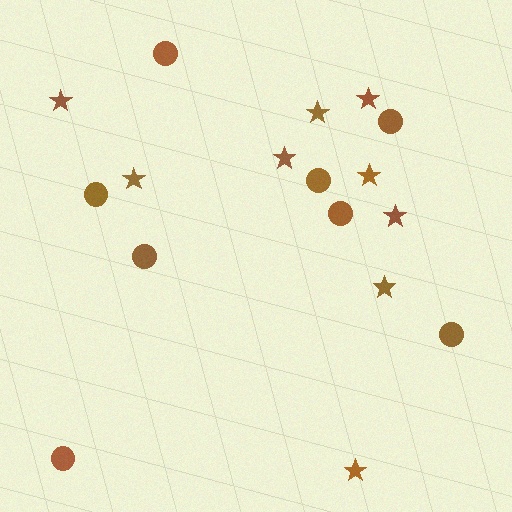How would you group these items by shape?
There are 2 groups: one group of stars (9) and one group of circles (8).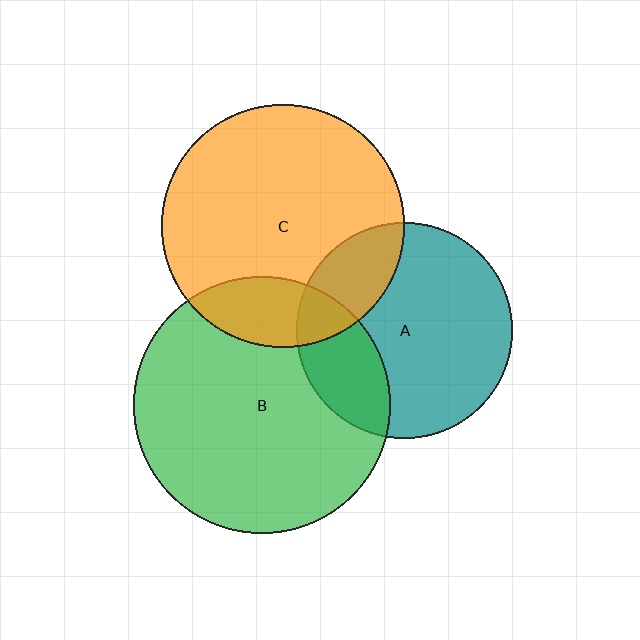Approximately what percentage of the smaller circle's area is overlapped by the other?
Approximately 20%.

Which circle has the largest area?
Circle B (green).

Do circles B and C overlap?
Yes.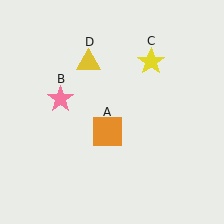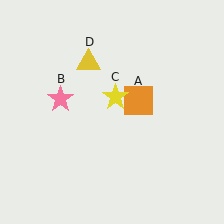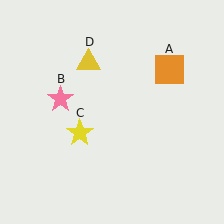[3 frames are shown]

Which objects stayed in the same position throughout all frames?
Pink star (object B) and yellow triangle (object D) remained stationary.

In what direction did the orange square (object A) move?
The orange square (object A) moved up and to the right.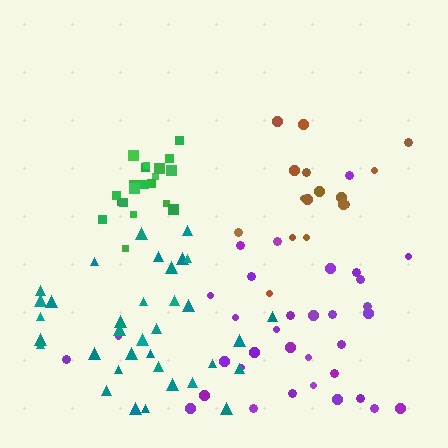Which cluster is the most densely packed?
Green.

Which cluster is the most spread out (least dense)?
Purple.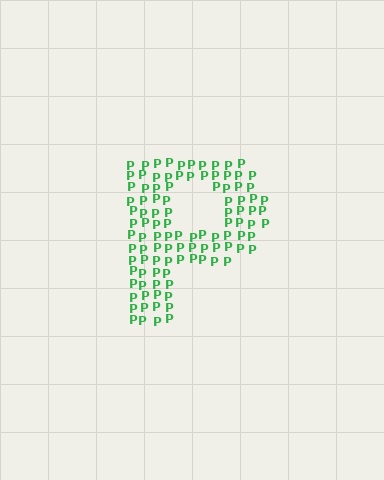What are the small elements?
The small elements are letter P's.